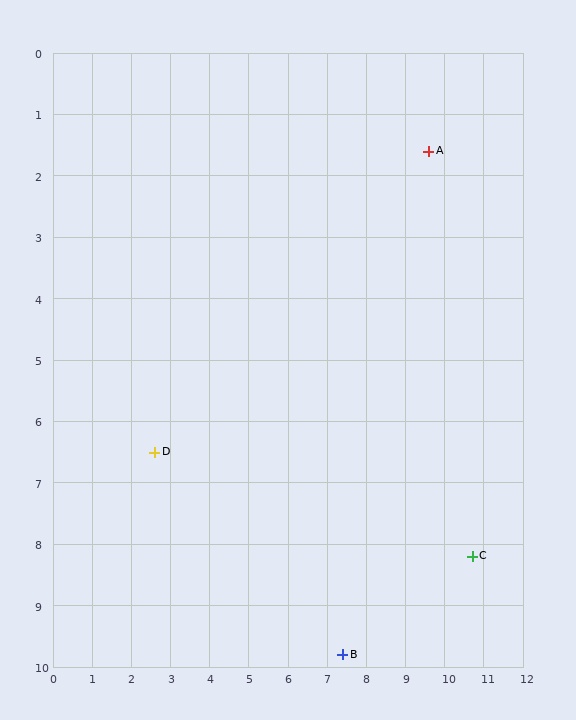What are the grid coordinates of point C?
Point C is at approximately (10.7, 8.2).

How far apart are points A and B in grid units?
Points A and B are about 8.5 grid units apart.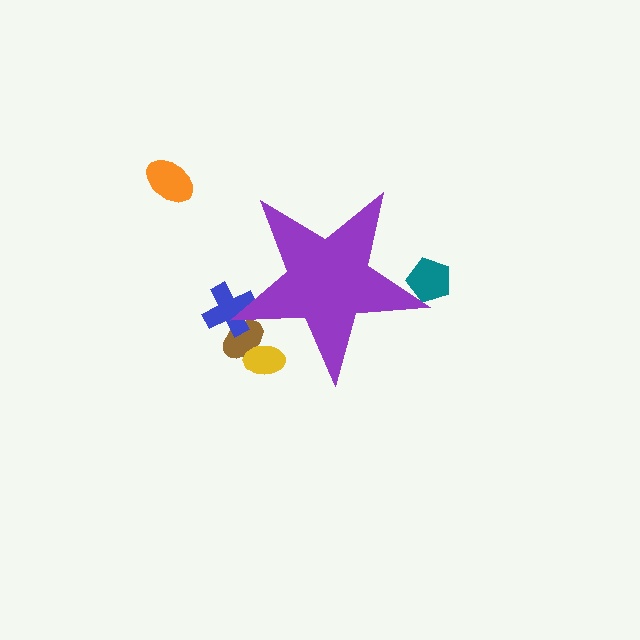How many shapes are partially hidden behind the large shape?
4 shapes are partially hidden.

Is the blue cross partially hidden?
Yes, the blue cross is partially hidden behind the purple star.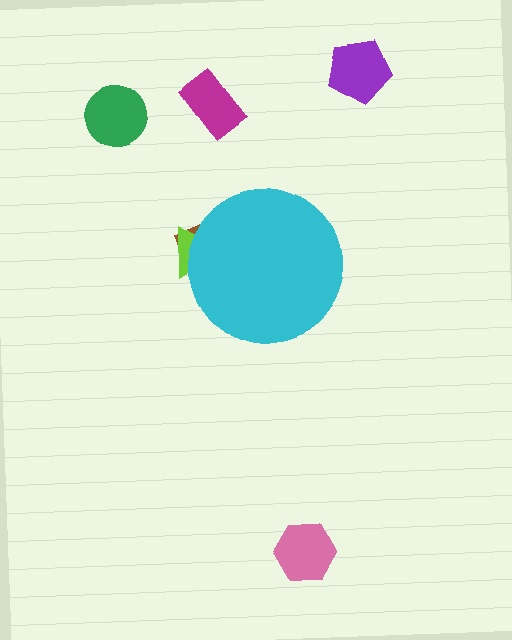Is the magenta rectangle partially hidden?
No, the magenta rectangle is fully visible.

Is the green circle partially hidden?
No, the green circle is fully visible.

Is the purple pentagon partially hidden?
No, the purple pentagon is fully visible.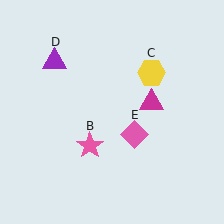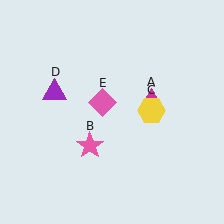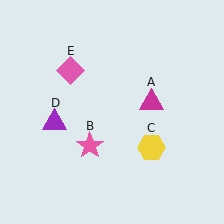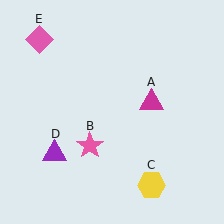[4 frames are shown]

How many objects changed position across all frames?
3 objects changed position: yellow hexagon (object C), purple triangle (object D), pink diamond (object E).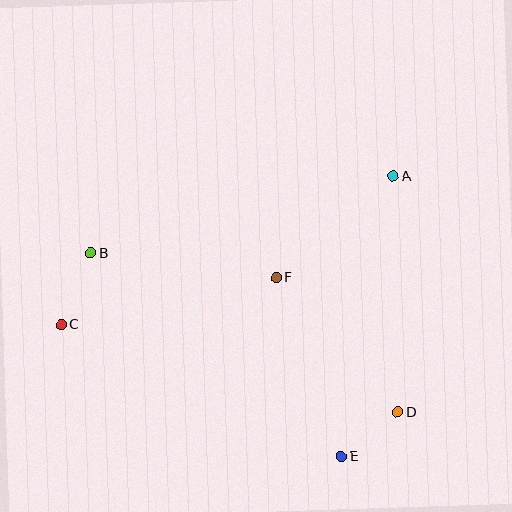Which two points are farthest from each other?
Points A and C are farthest from each other.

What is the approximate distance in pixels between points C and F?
The distance between C and F is approximately 219 pixels.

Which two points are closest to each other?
Points D and E are closest to each other.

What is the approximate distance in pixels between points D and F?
The distance between D and F is approximately 182 pixels.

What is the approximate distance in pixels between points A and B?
The distance between A and B is approximately 313 pixels.